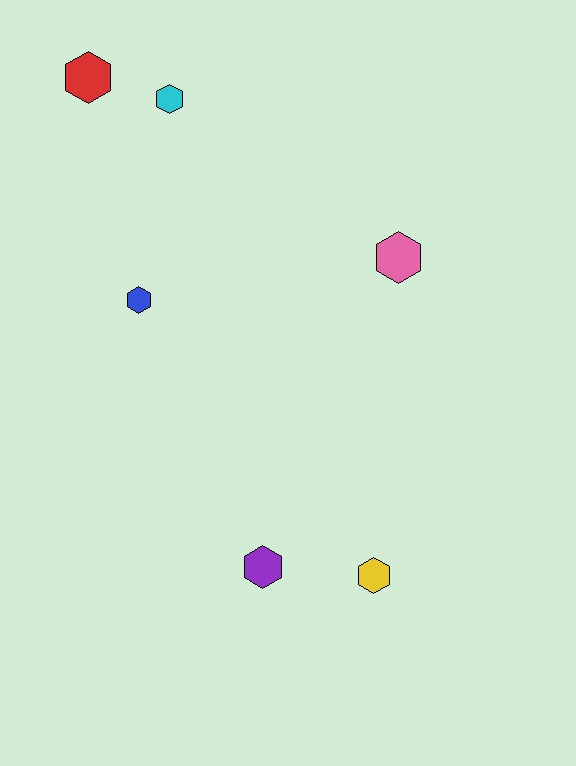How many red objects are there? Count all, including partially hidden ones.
There is 1 red object.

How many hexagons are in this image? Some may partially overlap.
There are 6 hexagons.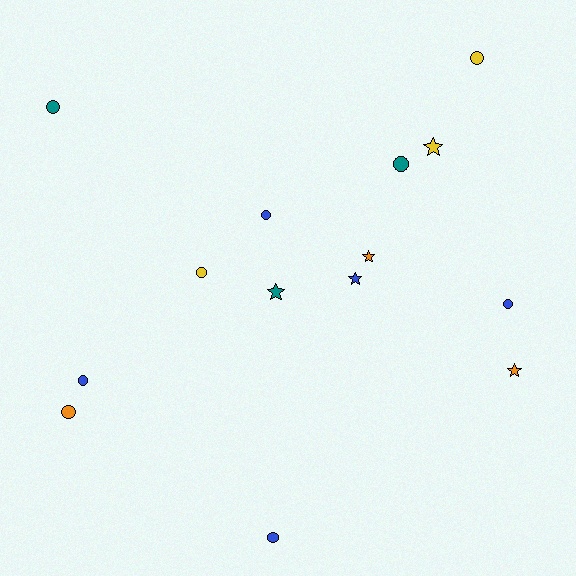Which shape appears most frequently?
Circle, with 9 objects.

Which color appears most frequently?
Blue, with 5 objects.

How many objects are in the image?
There are 14 objects.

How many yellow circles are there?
There are 2 yellow circles.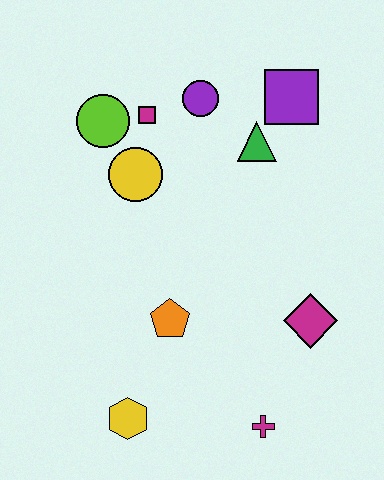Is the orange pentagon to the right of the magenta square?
Yes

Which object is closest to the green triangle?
The purple square is closest to the green triangle.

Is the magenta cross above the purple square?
No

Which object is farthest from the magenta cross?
The lime circle is farthest from the magenta cross.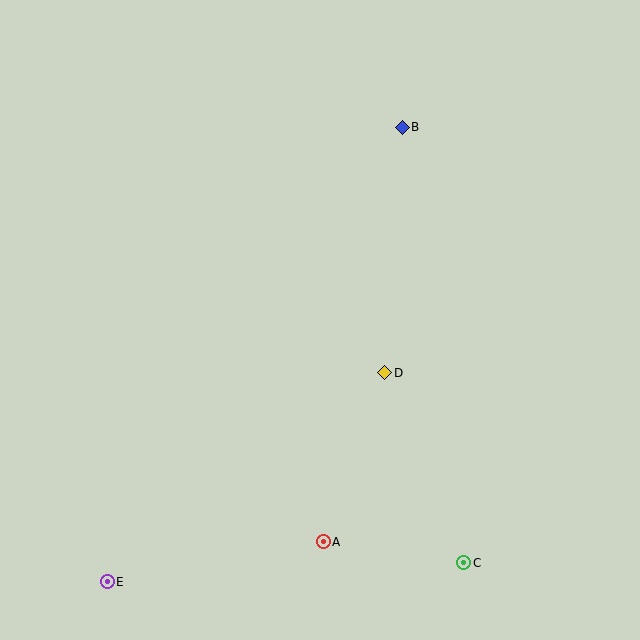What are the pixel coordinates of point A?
Point A is at (323, 542).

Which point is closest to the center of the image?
Point D at (385, 373) is closest to the center.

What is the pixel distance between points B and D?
The distance between B and D is 246 pixels.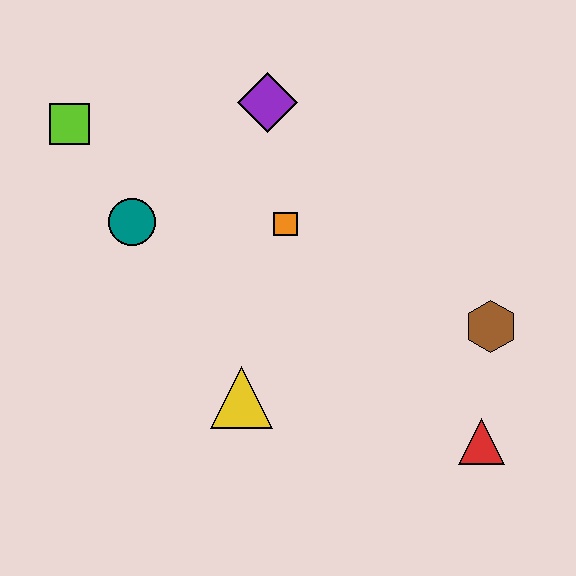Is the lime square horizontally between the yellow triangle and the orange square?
No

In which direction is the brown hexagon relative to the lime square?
The brown hexagon is to the right of the lime square.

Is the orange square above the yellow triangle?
Yes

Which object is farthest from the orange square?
The red triangle is farthest from the orange square.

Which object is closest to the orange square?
The purple diamond is closest to the orange square.